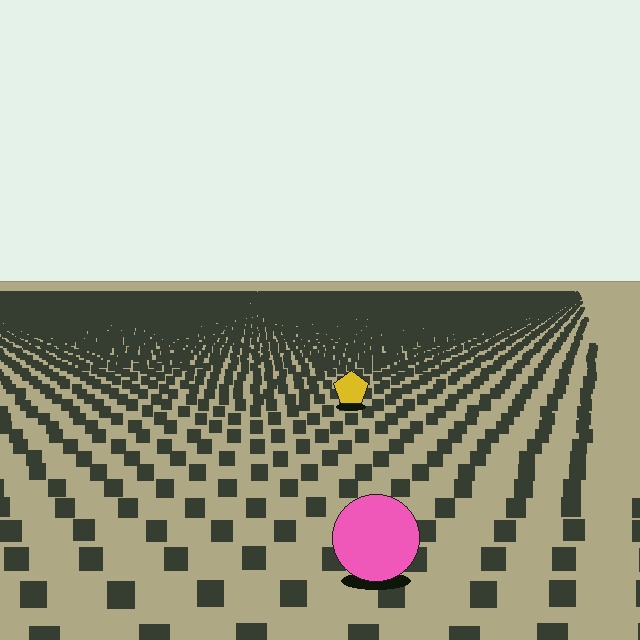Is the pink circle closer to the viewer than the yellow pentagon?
Yes. The pink circle is closer — you can tell from the texture gradient: the ground texture is coarser near it.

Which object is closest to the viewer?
The pink circle is closest. The texture marks near it are larger and more spread out.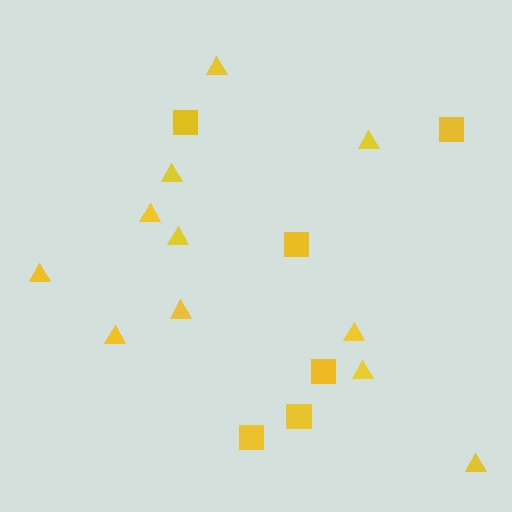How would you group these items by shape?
There are 2 groups: one group of triangles (11) and one group of squares (6).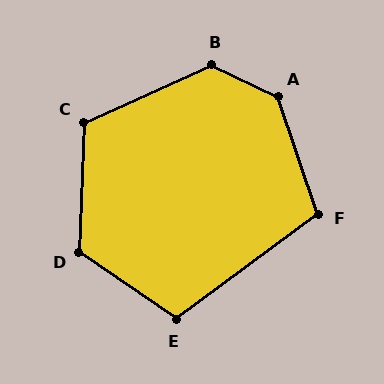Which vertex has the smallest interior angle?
F, at approximately 108 degrees.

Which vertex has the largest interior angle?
A, at approximately 134 degrees.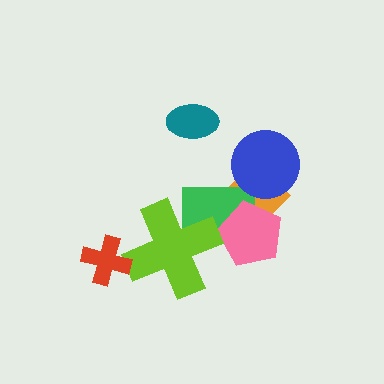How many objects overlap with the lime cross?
1 object overlaps with the lime cross.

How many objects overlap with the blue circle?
1 object overlaps with the blue circle.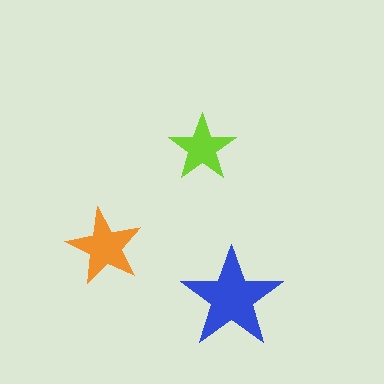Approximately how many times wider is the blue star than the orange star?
About 1.5 times wider.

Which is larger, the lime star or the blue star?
The blue one.